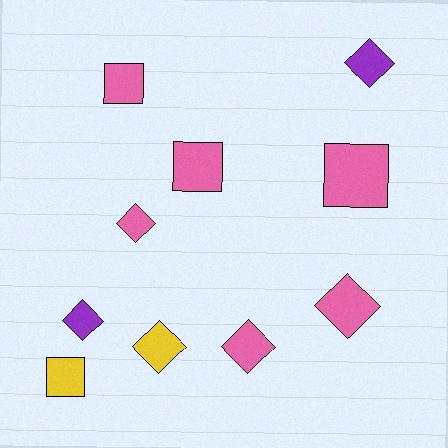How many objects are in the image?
There are 10 objects.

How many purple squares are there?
There are no purple squares.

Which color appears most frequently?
Pink, with 6 objects.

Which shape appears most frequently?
Diamond, with 6 objects.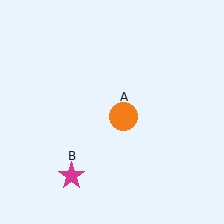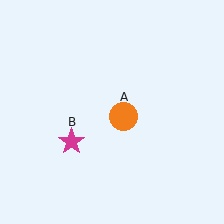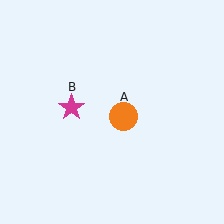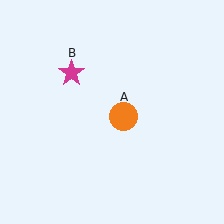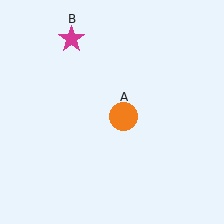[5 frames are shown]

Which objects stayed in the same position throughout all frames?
Orange circle (object A) remained stationary.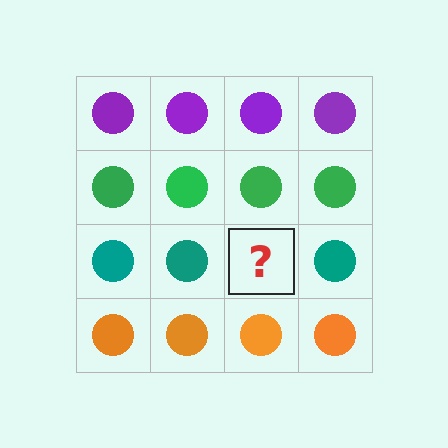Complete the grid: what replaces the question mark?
The question mark should be replaced with a teal circle.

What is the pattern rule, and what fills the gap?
The rule is that each row has a consistent color. The gap should be filled with a teal circle.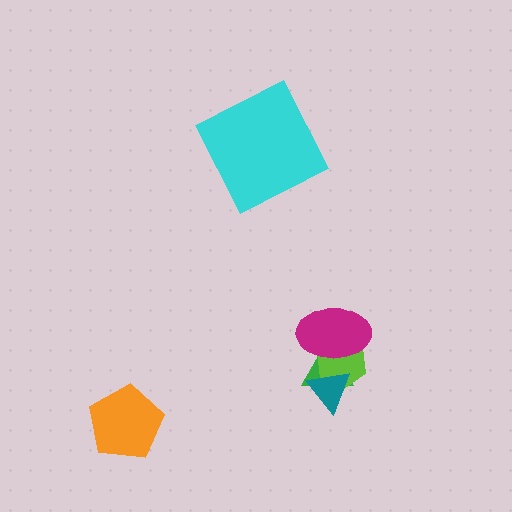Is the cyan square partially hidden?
No, no other shape covers it.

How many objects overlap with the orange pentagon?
0 objects overlap with the orange pentagon.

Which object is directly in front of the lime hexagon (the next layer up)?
The magenta ellipse is directly in front of the lime hexagon.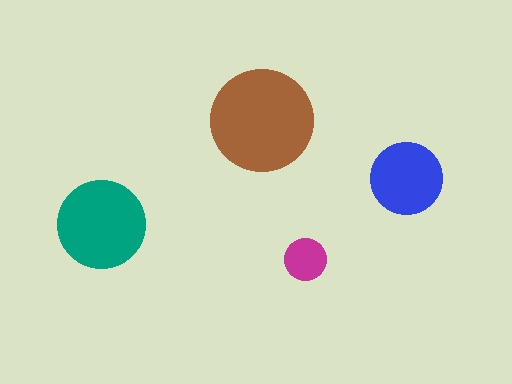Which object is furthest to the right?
The blue circle is rightmost.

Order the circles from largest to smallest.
the brown one, the teal one, the blue one, the magenta one.